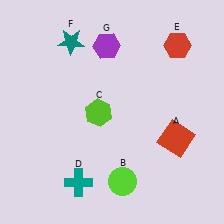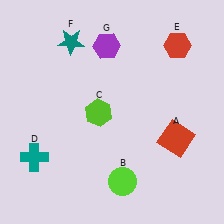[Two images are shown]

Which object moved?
The teal cross (D) moved left.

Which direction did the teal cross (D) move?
The teal cross (D) moved left.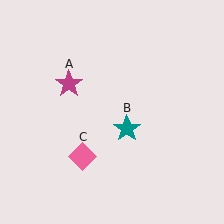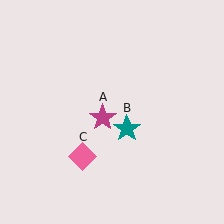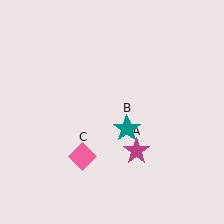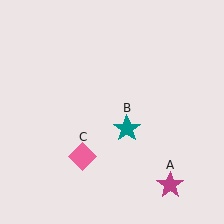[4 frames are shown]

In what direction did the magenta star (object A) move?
The magenta star (object A) moved down and to the right.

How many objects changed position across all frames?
1 object changed position: magenta star (object A).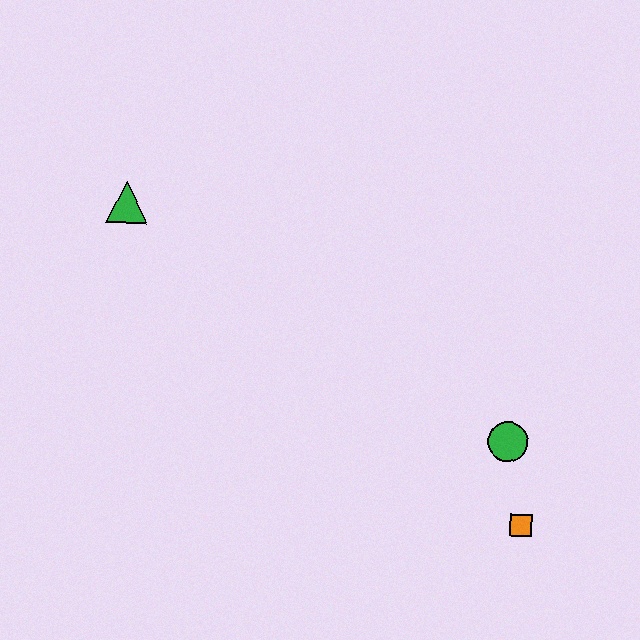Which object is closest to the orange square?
The green circle is closest to the orange square.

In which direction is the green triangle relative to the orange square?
The green triangle is to the left of the orange square.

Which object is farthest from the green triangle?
The orange square is farthest from the green triangle.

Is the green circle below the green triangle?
Yes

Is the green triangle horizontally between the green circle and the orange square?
No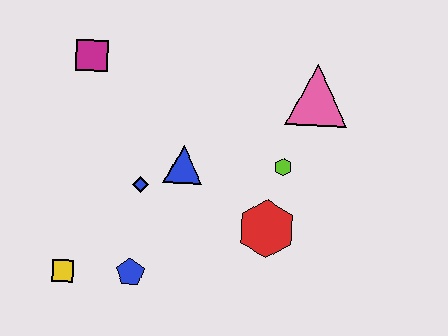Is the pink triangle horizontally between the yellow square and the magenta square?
No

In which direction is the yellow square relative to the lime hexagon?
The yellow square is to the left of the lime hexagon.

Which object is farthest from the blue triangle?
The yellow square is farthest from the blue triangle.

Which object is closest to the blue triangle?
The blue diamond is closest to the blue triangle.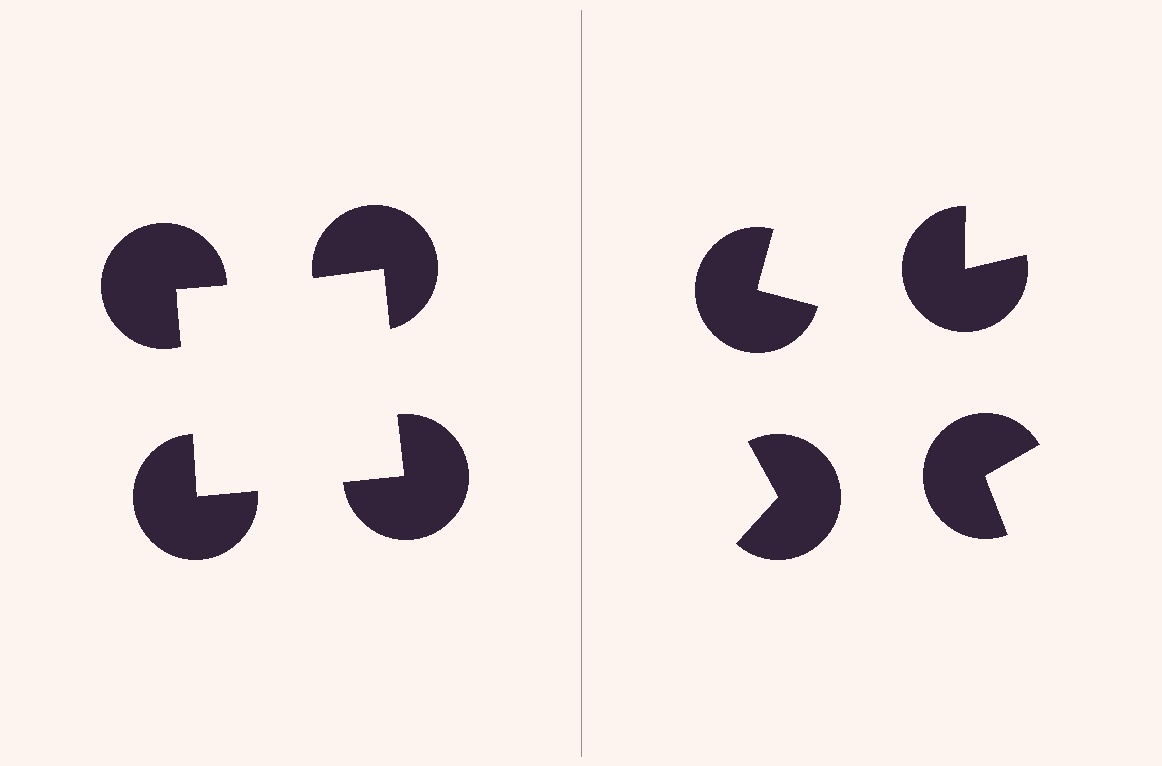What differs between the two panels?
The pac-man discs are positioned identically on both sides; only the wedge orientations differ. On the left they align to a square; on the right they are misaligned.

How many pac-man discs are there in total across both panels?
8 — 4 on each side.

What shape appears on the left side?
An illusory square.